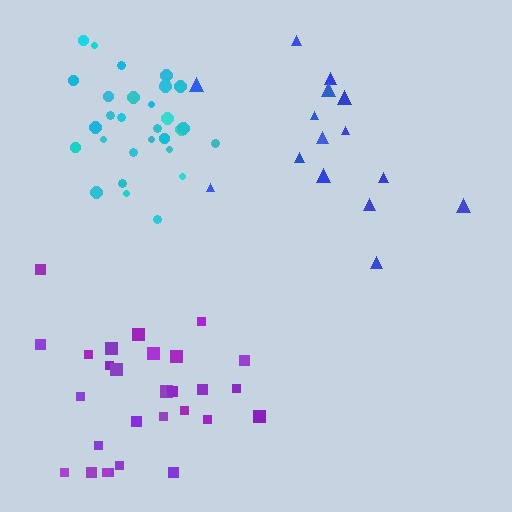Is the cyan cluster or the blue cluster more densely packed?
Cyan.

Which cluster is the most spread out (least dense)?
Blue.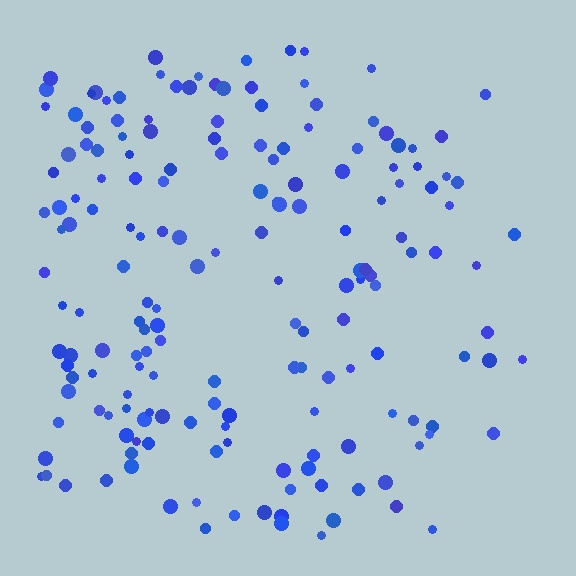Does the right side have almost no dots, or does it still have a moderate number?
Still a moderate number, just noticeably fewer than the left.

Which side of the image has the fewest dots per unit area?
The right.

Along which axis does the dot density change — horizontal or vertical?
Horizontal.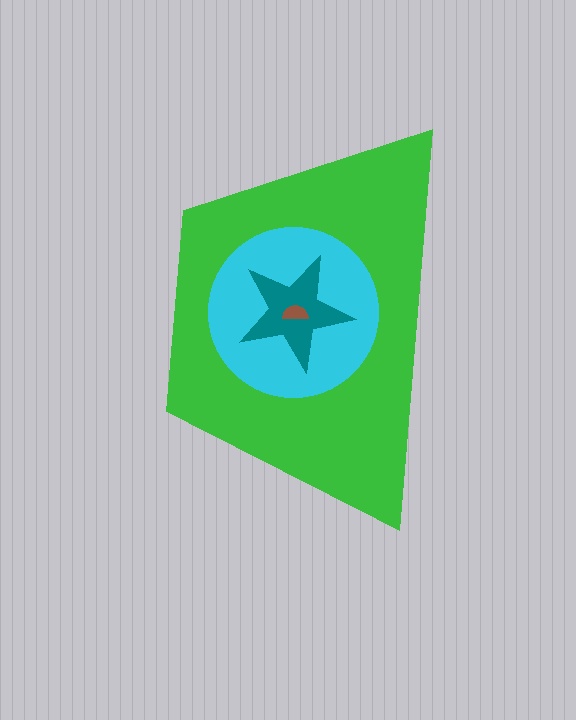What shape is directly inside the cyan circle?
The teal star.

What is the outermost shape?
The green trapezoid.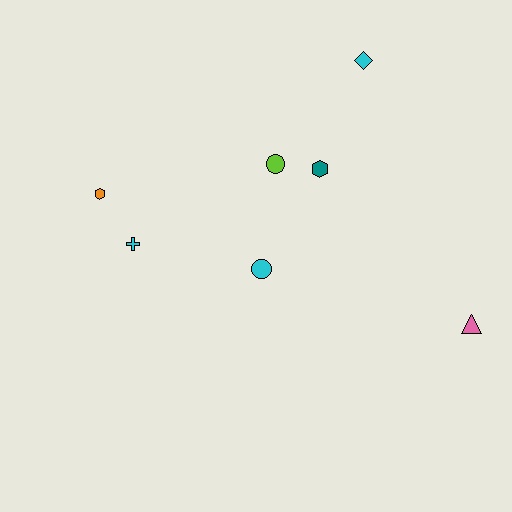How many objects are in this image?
There are 7 objects.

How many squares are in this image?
There are no squares.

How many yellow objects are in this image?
There are no yellow objects.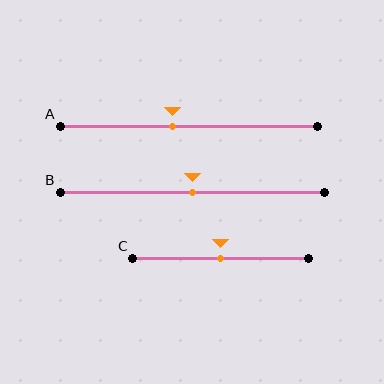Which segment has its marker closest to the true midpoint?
Segment B has its marker closest to the true midpoint.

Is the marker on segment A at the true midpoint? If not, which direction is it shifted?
No, the marker on segment A is shifted to the left by about 6% of the segment length.